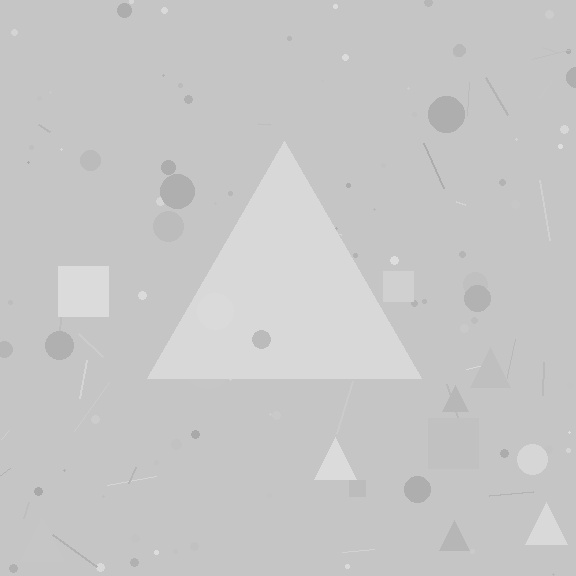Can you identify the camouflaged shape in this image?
The camouflaged shape is a triangle.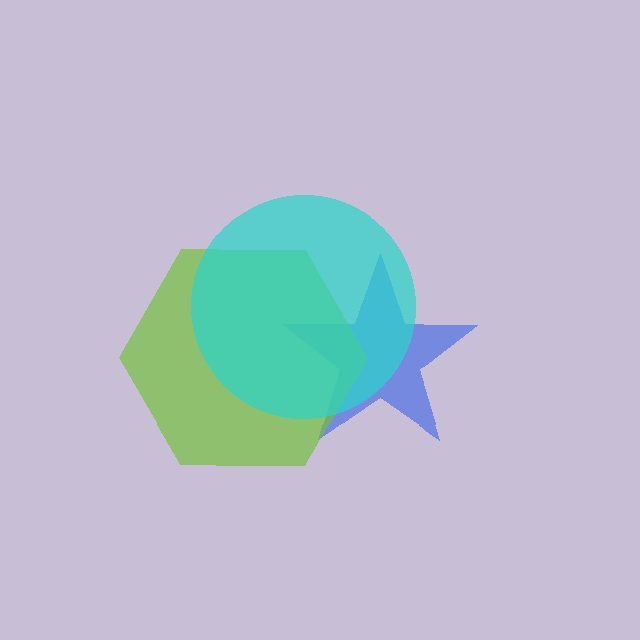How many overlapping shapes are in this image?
There are 3 overlapping shapes in the image.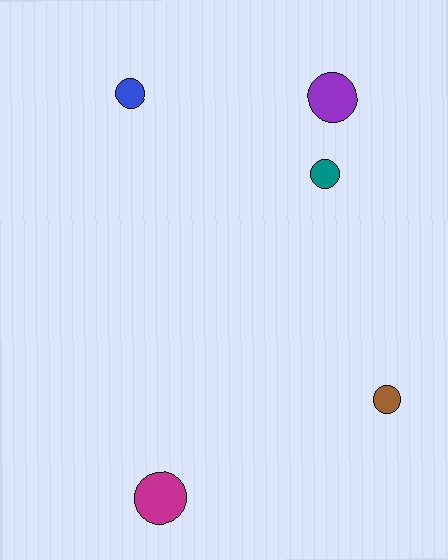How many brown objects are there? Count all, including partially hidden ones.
There is 1 brown object.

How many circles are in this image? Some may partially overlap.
There are 5 circles.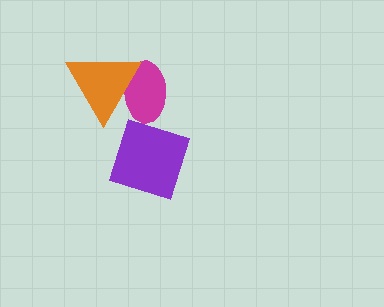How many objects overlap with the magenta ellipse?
1 object overlaps with the magenta ellipse.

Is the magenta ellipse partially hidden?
Yes, it is partially covered by another shape.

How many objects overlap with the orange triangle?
1 object overlaps with the orange triangle.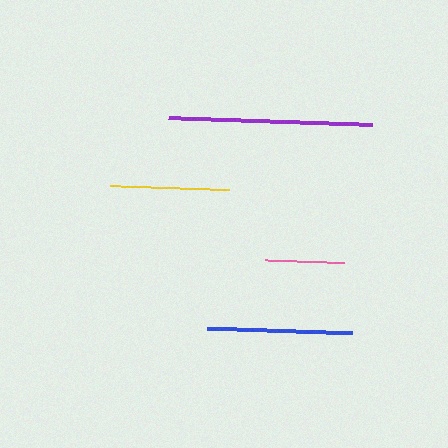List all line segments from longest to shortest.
From longest to shortest: purple, blue, yellow, pink.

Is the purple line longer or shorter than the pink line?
The purple line is longer than the pink line.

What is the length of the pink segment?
The pink segment is approximately 79 pixels long.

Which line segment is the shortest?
The pink line is the shortest at approximately 79 pixels.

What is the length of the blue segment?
The blue segment is approximately 144 pixels long.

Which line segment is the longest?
The purple line is the longest at approximately 204 pixels.